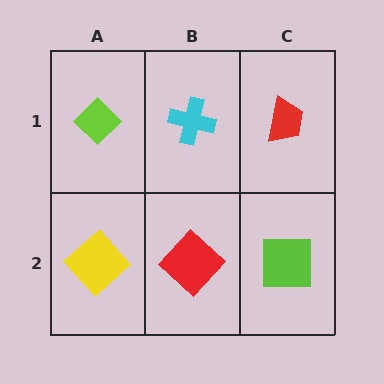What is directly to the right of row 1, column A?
A cyan cross.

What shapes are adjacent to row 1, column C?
A lime square (row 2, column C), a cyan cross (row 1, column B).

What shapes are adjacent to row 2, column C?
A red trapezoid (row 1, column C), a red diamond (row 2, column B).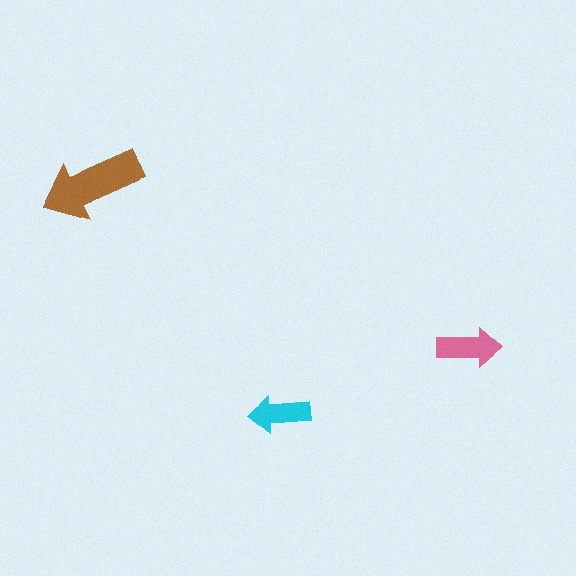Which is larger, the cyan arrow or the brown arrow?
The brown one.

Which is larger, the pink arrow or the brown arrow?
The brown one.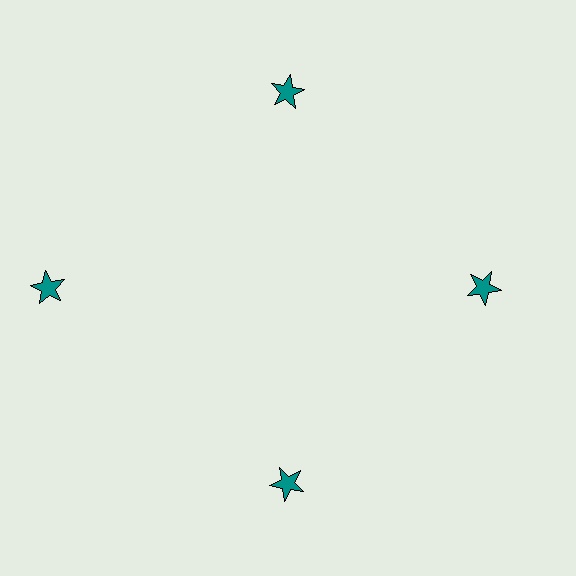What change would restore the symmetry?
The symmetry would be restored by moving it inward, back onto the ring so that all 4 stars sit at equal angles and equal distance from the center.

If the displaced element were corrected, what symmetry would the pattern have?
It would have 4-fold rotational symmetry — the pattern would map onto itself every 90 degrees.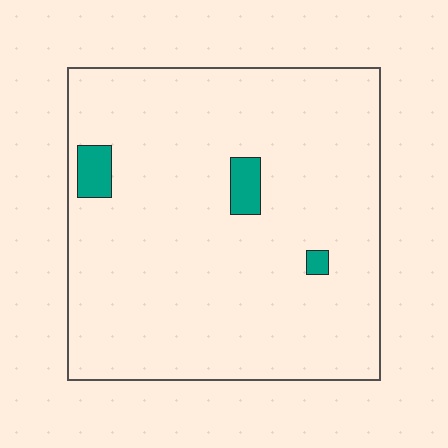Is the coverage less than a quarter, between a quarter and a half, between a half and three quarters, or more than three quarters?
Less than a quarter.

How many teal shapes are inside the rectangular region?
3.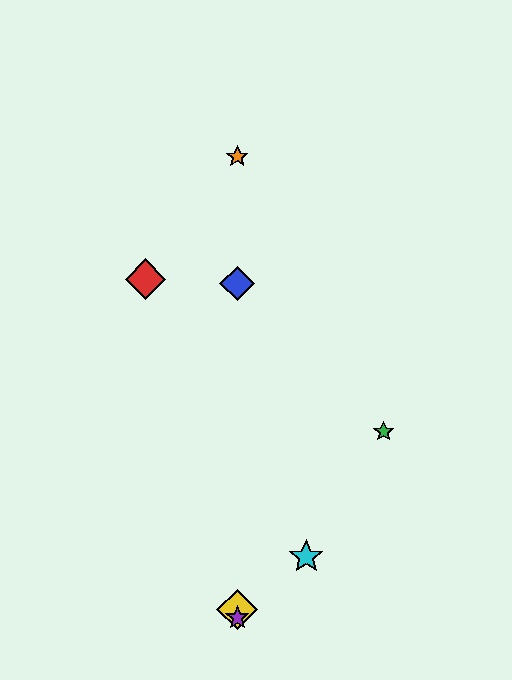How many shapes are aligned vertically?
4 shapes (the blue diamond, the yellow diamond, the purple star, the orange star) are aligned vertically.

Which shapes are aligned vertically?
The blue diamond, the yellow diamond, the purple star, the orange star are aligned vertically.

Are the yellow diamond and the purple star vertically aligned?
Yes, both are at x≈237.